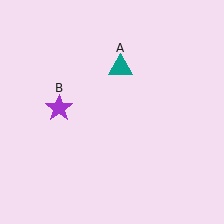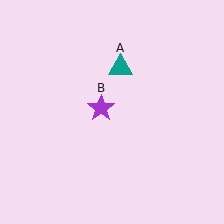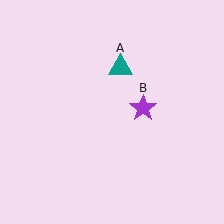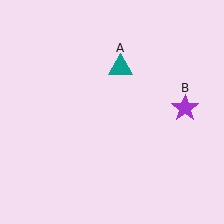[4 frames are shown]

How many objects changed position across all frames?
1 object changed position: purple star (object B).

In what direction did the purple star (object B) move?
The purple star (object B) moved right.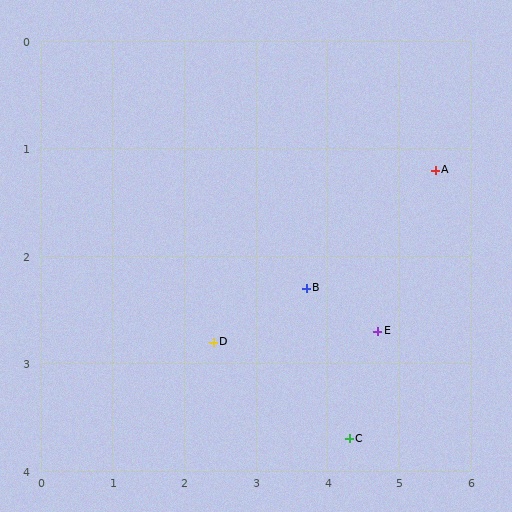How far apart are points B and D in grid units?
Points B and D are about 1.4 grid units apart.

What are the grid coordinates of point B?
Point B is at approximately (3.7, 2.3).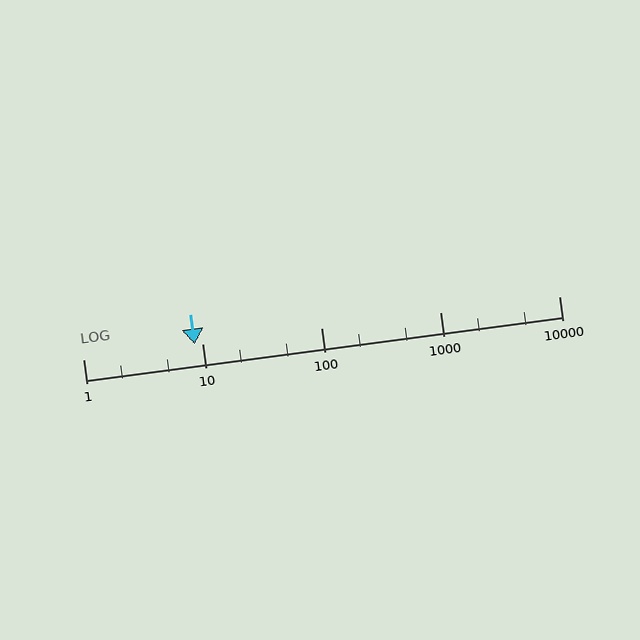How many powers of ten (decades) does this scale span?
The scale spans 4 decades, from 1 to 10000.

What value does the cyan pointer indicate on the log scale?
The pointer indicates approximately 8.6.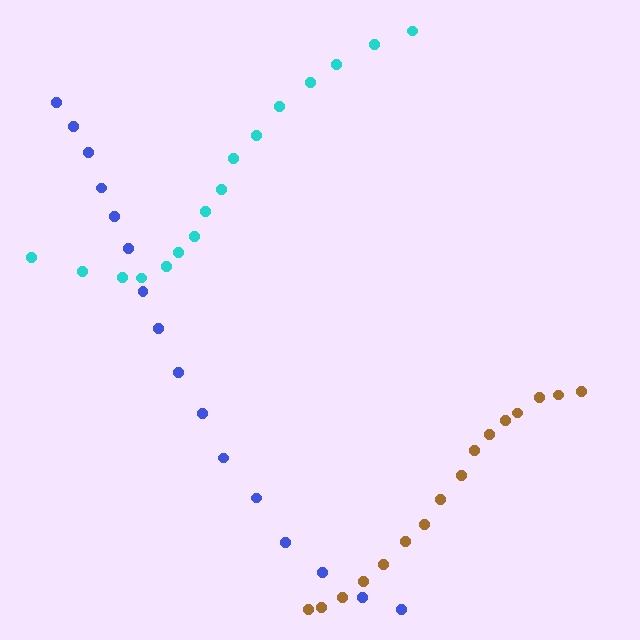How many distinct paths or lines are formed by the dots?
There are 3 distinct paths.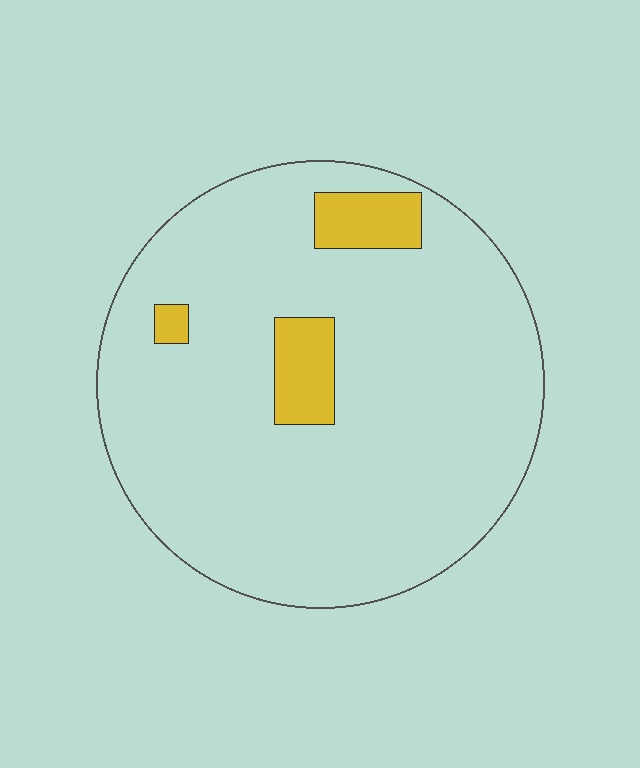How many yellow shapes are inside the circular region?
3.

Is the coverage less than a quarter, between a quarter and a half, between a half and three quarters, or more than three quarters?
Less than a quarter.